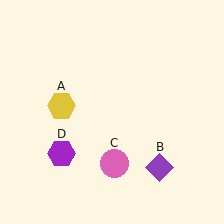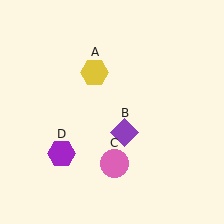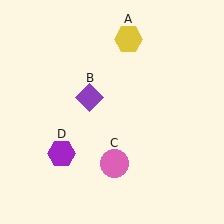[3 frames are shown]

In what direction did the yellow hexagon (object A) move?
The yellow hexagon (object A) moved up and to the right.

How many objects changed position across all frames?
2 objects changed position: yellow hexagon (object A), purple diamond (object B).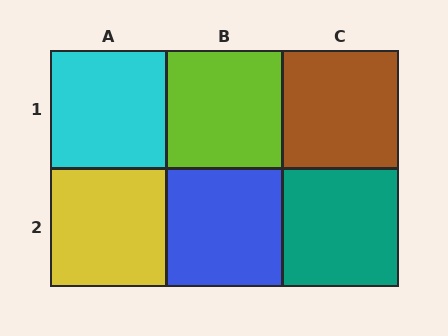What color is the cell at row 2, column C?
Teal.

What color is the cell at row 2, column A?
Yellow.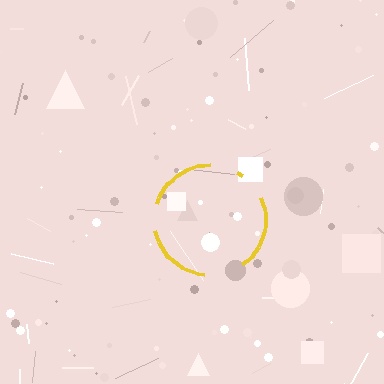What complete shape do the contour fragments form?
The contour fragments form a circle.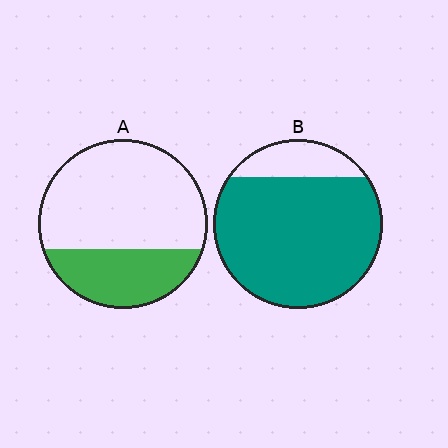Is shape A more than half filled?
No.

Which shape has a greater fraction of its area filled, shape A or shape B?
Shape B.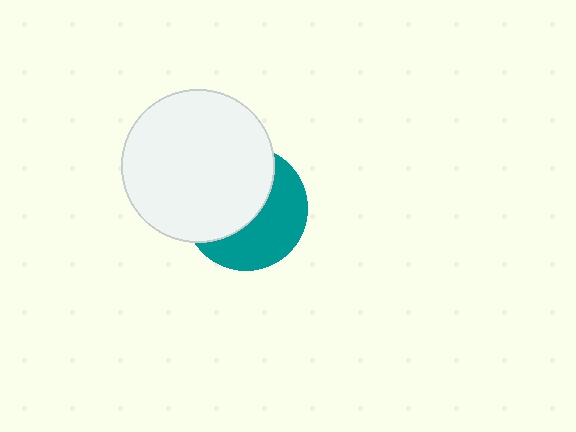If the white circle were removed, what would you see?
You would see the complete teal circle.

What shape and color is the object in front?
The object in front is a white circle.